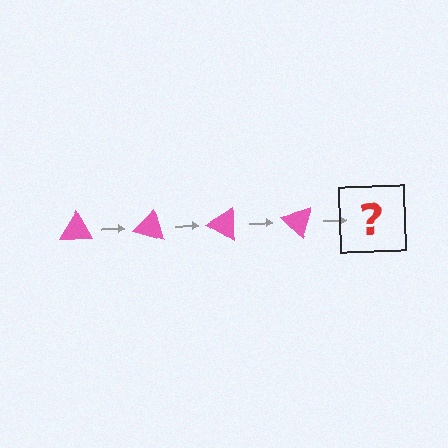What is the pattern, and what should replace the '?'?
The pattern is that the triangle rotates 15 degrees each step. The '?' should be a pink triangle rotated 60 degrees.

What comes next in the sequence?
The next element should be a pink triangle rotated 60 degrees.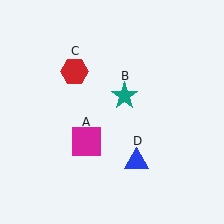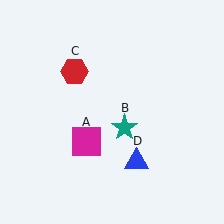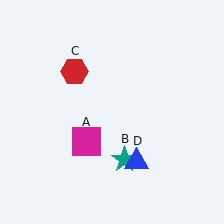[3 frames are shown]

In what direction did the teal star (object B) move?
The teal star (object B) moved down.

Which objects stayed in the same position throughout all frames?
Magenta square (object A) and red hexagon (object C) and blue triangle (object D) remained stationary.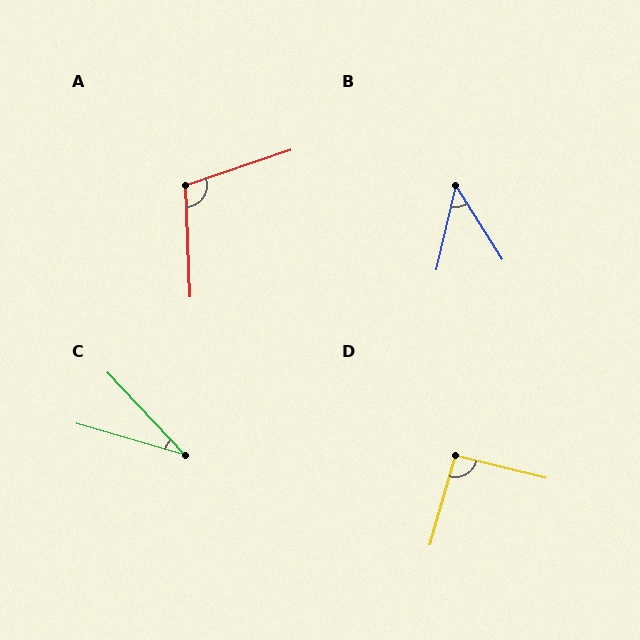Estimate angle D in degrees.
Approximately 92 degrees.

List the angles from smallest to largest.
C (31°), B (45°), D (92°), A (106°).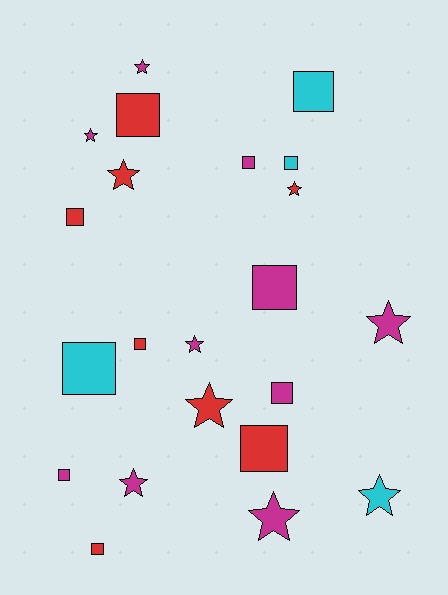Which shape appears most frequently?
Square, with 12 objects.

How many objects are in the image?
There are 22 objects.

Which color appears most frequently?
Magenta, with 10 objects.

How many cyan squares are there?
There are 3 cyan squares.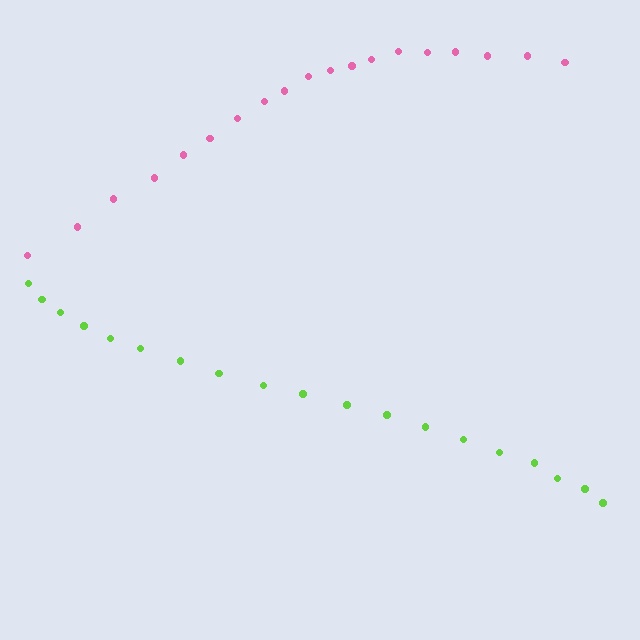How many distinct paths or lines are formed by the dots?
There are 2 distinct paths.